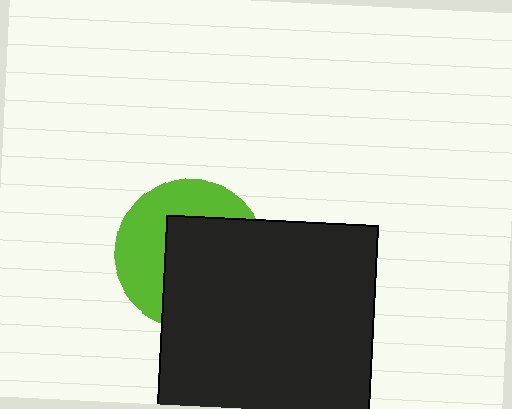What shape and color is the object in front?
The object in front is a black square.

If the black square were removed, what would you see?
You would see the complete lime circle.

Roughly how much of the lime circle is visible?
A small part of it is visible (roughly 44%).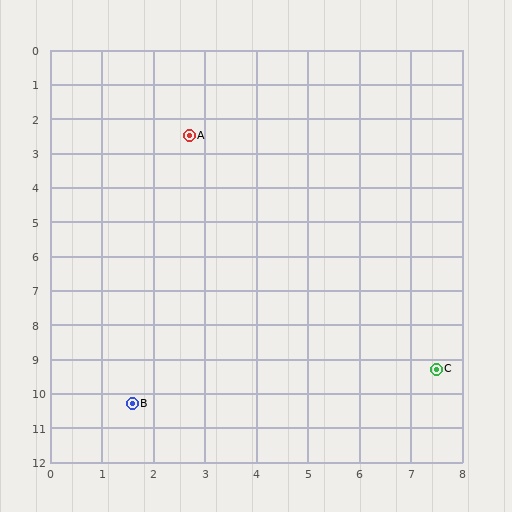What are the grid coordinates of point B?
Point B is at approximately (1.6, 10.3).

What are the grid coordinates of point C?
Point C is at approximately (7.5, 9.3).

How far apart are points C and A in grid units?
Points C and A are about 8.3 grid units apart.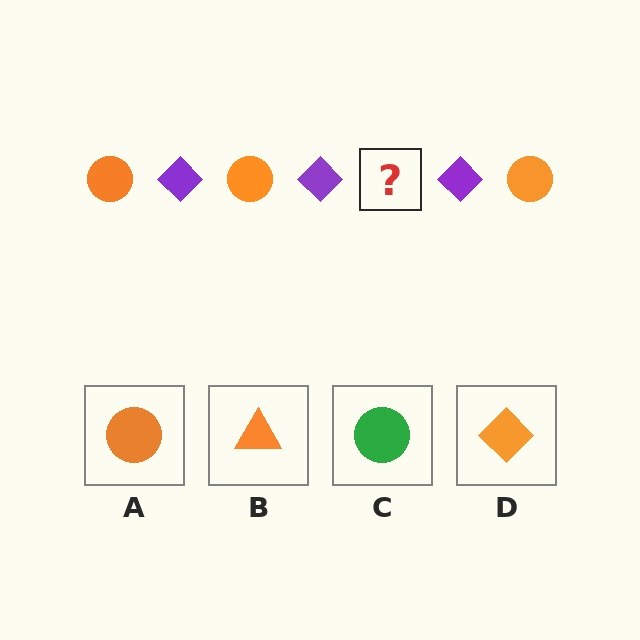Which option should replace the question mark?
Option A.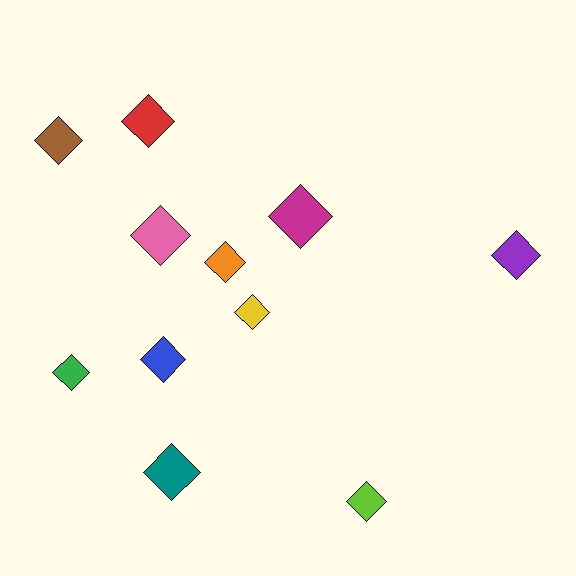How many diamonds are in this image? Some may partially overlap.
There are 11 diamonds.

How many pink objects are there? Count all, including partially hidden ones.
There is 1 pink object.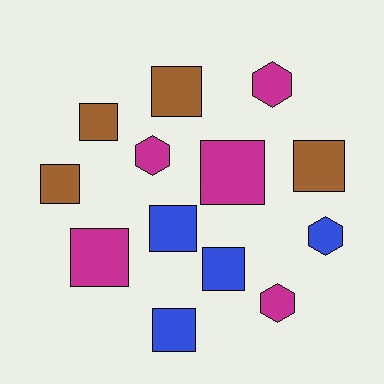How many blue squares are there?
There are 3 blue squares.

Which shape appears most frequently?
Square, with 9 objects.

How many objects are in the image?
There are 13 objects.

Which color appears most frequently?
Magenta, with 5 objects.